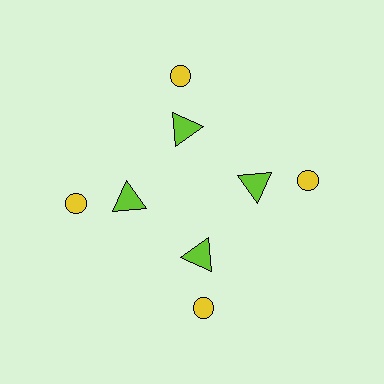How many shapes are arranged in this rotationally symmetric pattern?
There are 8 shapes, arranged in 4 groups of 2.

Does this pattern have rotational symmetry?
Yes, this pattern has 4-fold rotational symmetry. It looks the same after rotating 90 degrees around the center.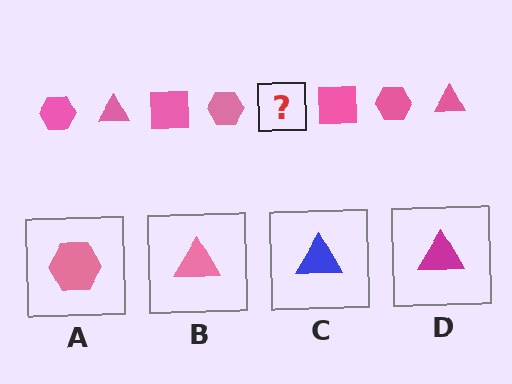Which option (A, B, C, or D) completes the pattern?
B.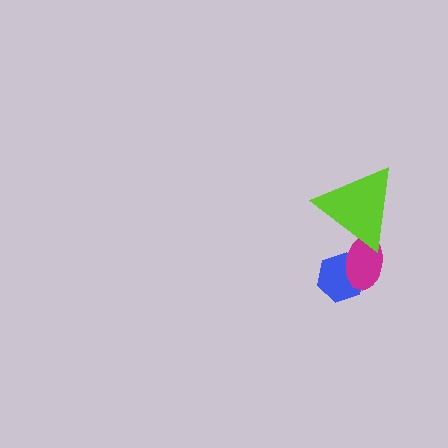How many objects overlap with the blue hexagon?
1 object overlaps with the blue hexagon.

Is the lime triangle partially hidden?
No, no other shape covers it.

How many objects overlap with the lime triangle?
1 object overlaps with the lime triangle.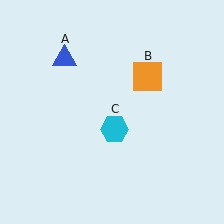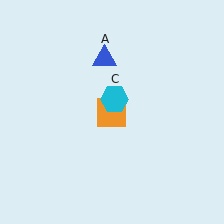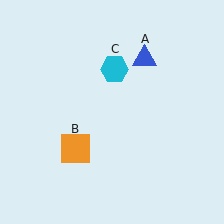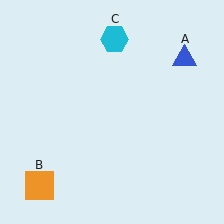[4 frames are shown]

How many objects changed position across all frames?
3 objects changed position: blue triangle (object A), orange square (object B), cyan hexagon (object C).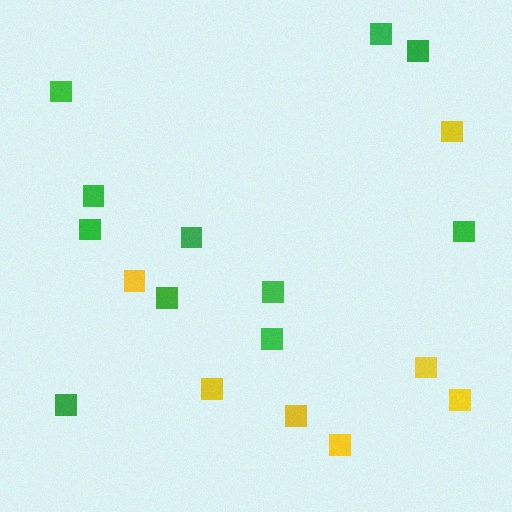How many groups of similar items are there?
There are 2 groups: one group of green squares (11) and one group of yellow squares (7).